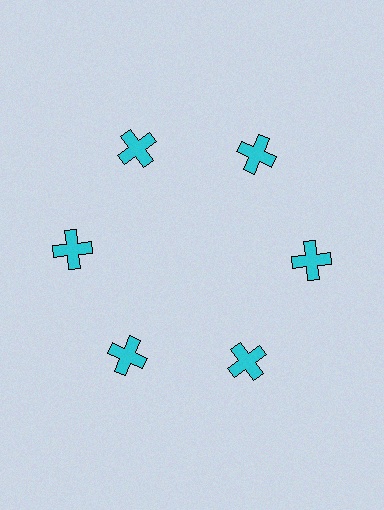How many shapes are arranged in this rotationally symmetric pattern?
There are 6 shapes, arranged in 6 groups of 1.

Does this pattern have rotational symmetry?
Yes, this pattern has 6-fold rotational symmetry. It looks the same after rotating 60 degrees around the center.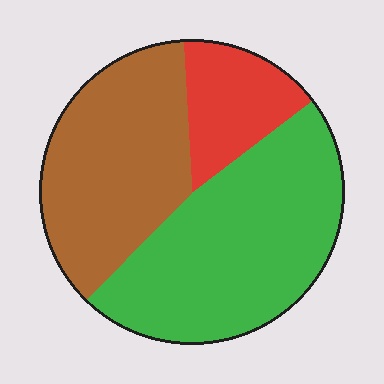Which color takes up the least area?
Red, at roughly 15%.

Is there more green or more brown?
Green.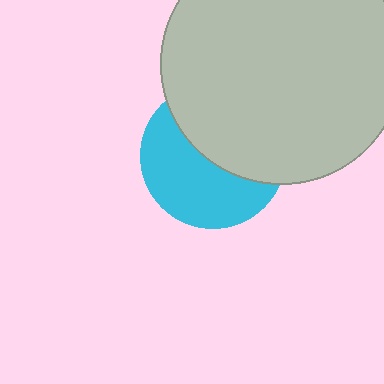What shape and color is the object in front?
The object in front is a light gray circle.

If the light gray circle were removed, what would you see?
You would see the complete cyan circle.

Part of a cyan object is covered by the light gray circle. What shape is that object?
It is a circle.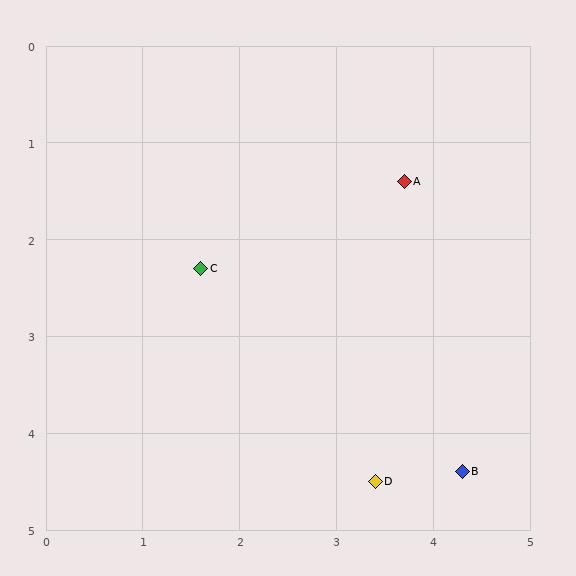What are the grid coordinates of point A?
Point A is at approximately (3.7, 1.4).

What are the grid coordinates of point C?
Point C is at approximately (1.6, 2.3).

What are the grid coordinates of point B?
Point B is at approximately (4.3, 4.4).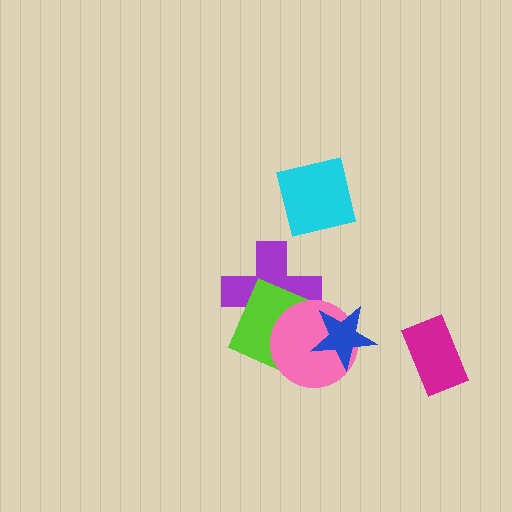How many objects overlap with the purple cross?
2 objects overlap with the purple cross.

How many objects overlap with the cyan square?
0 objects overlap with the cyan square.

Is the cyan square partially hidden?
No, no other shape covers it.